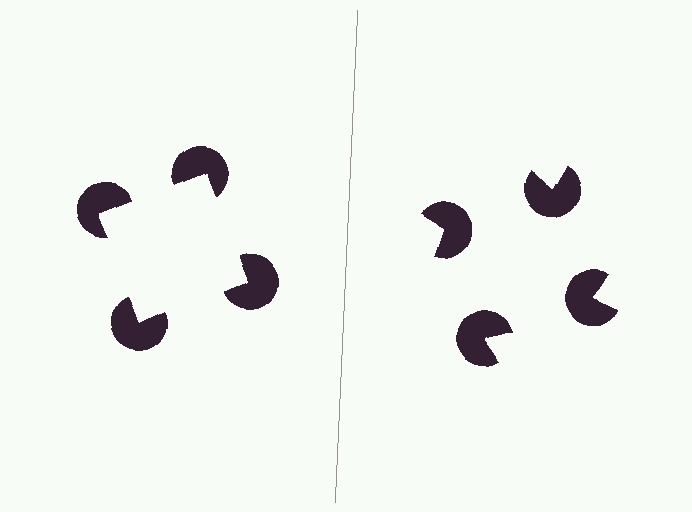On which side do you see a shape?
An illusory square appears on the left side. On the right side the wedge cuts are rotated, so no coherent shape forms.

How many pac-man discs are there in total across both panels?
8 — 4 on each side.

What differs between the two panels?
The pac-man discs are positioned identically on both sides; only the wedge orientations differ. On the left they align to a square; on the right they are misaligned.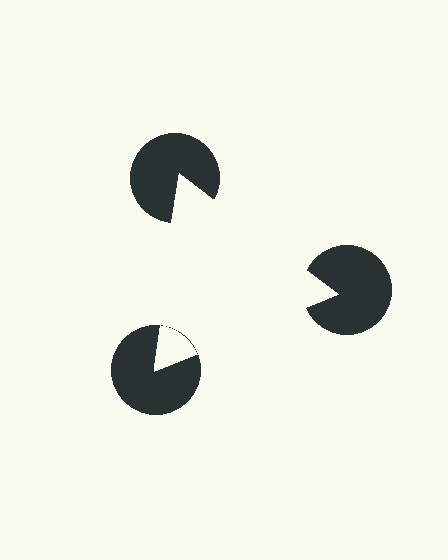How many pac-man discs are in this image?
There are 3 — one at each vertex of the illusory triangle.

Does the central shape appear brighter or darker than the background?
It typically appears slightly brighter than the background, even though no actual brightness change is drawn.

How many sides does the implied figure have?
3 sides.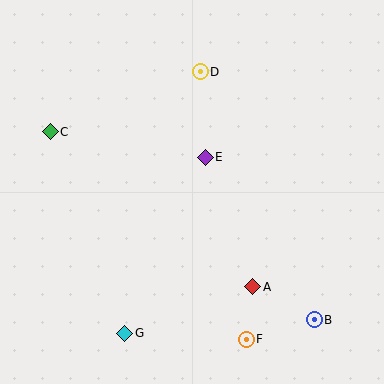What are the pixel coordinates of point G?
Point G is at (125, 333).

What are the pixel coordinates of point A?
Point A is at (253, 287).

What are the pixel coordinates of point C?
Point C is at (50, 132).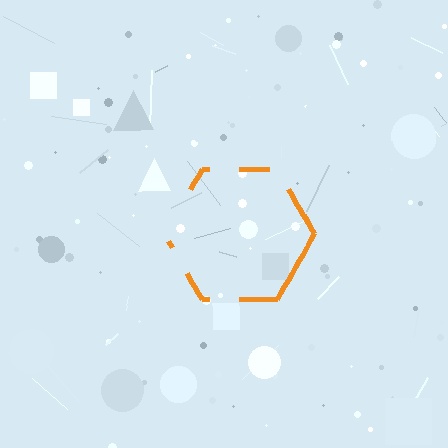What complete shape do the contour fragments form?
The contour fragments form a hexagon.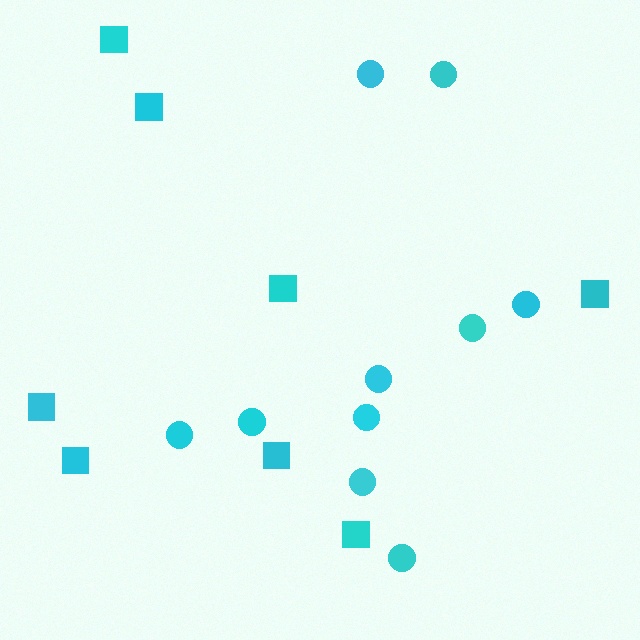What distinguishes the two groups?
There are 2 groups: one group of circles (10) and one group of squares (8).